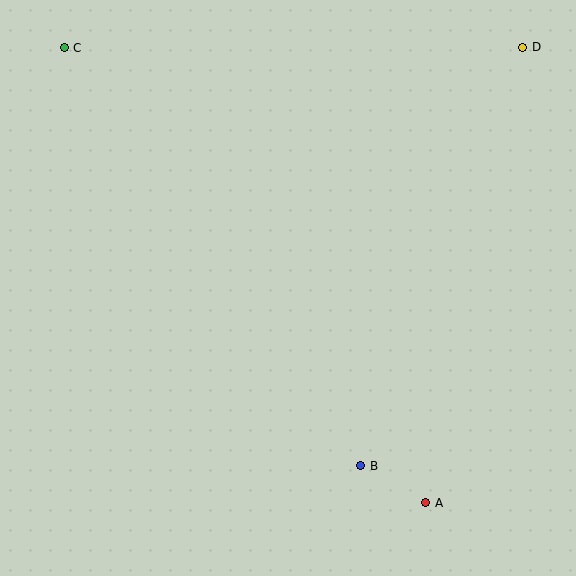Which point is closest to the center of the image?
Point B at (361, 466) is closest to the center.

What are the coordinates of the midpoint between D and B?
The midpoint between D and B is at (442, 256).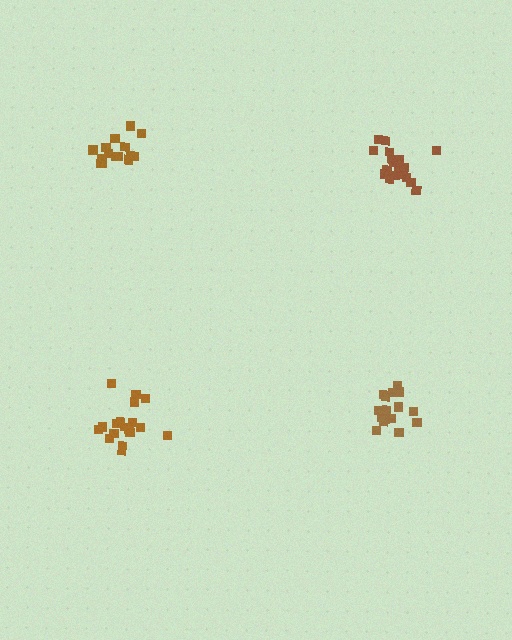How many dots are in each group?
Group 1: 19 dots, Group 2: 15 dots, Group 3: 18 dots, Group 4: 18 dots (70 total).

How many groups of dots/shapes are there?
There are 4 groups.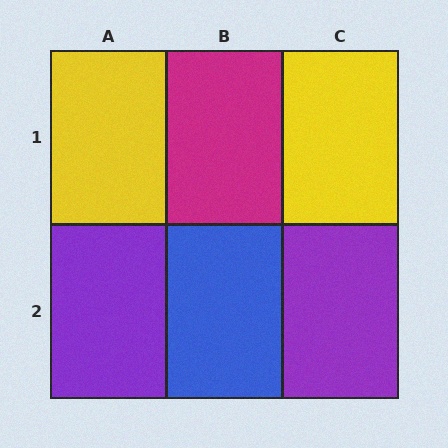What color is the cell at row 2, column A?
Purple.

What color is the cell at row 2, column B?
Blue.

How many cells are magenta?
1 cell is magenta.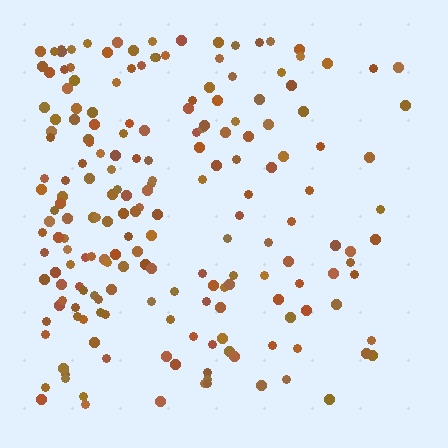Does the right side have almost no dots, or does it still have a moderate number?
Still a moderate number, just noticeably fewer than the left.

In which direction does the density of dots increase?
From right to left, with the left side densest.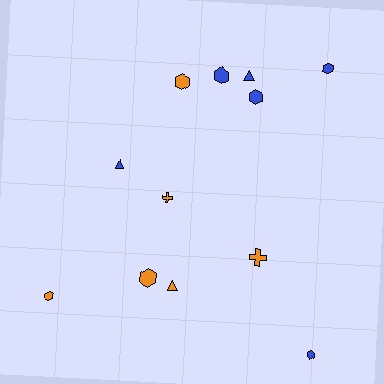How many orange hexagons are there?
There are 3 orange hexagons.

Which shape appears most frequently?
Hexagon, with 7 objects.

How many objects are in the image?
There are 12 objects.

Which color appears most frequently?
Blue, with 6 objects.